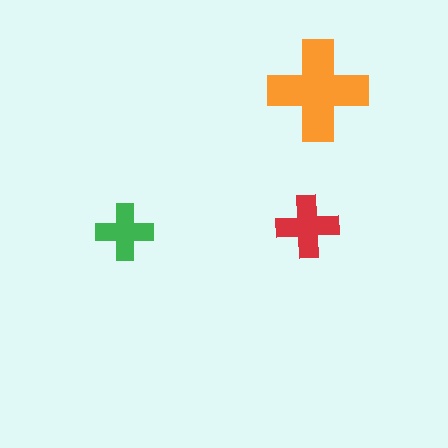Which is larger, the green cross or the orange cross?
The orange one.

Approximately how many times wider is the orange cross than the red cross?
About 1.5 times wider.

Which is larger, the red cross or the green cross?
The red one.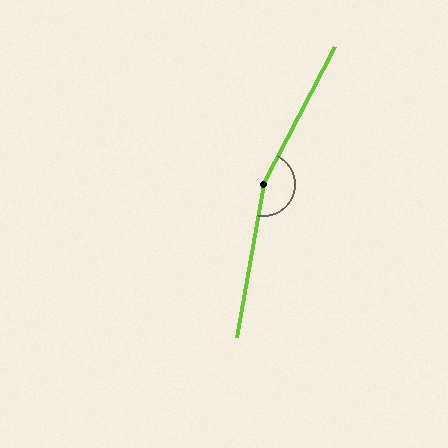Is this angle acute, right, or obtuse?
It is obtuse.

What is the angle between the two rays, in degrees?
Approximately 162 degrees.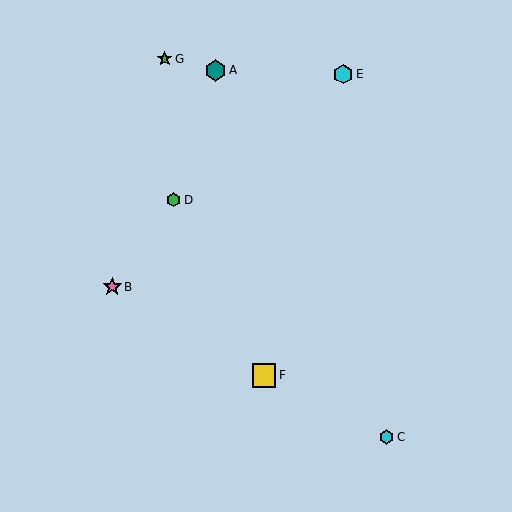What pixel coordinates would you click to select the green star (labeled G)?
Click at (165, 59) to select the green star G.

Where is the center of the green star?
The center of the green star is at (165, 59).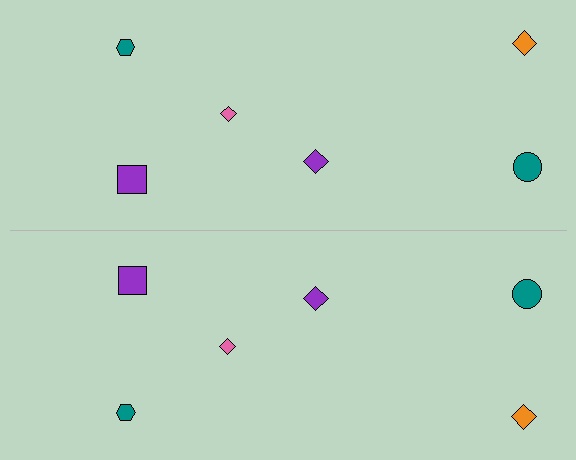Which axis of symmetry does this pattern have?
The pattern has a horizontal axis of symmetry running through the center of the image.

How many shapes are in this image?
There are 12 shapes in this image.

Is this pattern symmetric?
Yes, this pattern has bilateral (reflection) symmetry.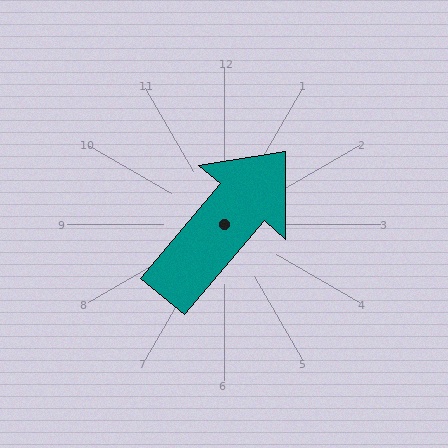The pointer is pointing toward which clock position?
Roughly 1 o'clock.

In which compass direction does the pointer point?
Northeast.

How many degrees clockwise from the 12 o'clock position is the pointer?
Approximately 40 degrees.